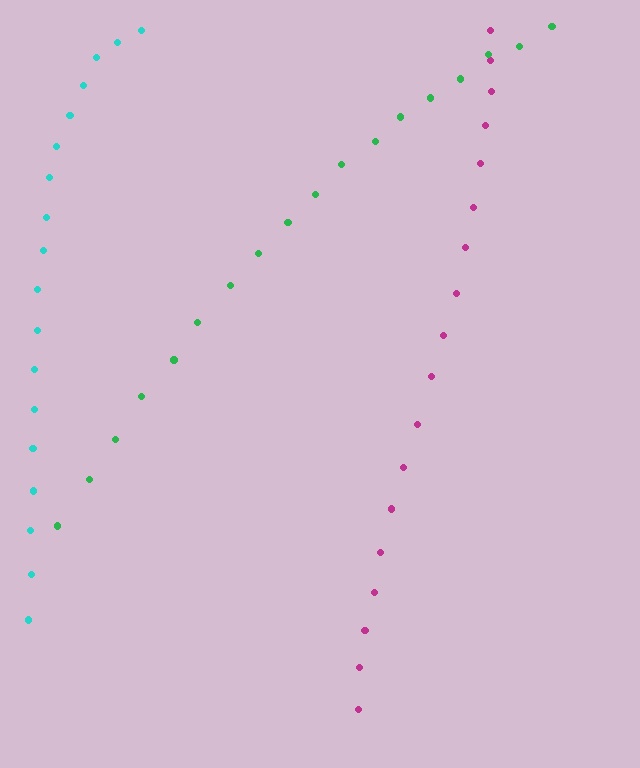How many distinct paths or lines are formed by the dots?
There are 3 distinct paths.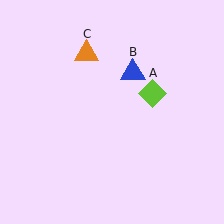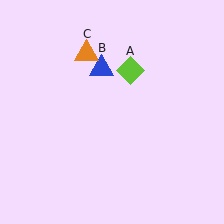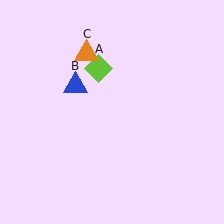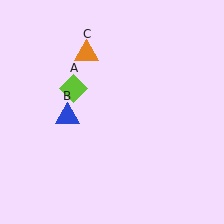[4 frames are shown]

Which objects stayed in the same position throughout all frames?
Orange triangle (object C) remained stationary.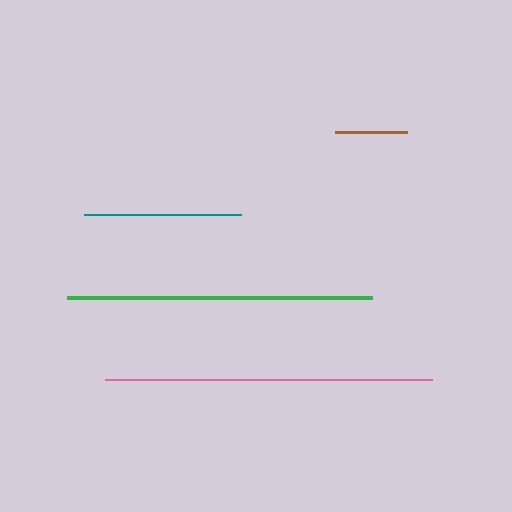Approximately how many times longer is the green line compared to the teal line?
The green line is approximately 1.9 times the length of the teal line.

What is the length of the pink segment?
The pink segment is approximately 327 pixels long.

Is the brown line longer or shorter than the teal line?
The teal line is longer than the brown line.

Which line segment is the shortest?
The brown line is the shortest at approximately 72 pixels.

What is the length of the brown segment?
The brown segment is approximately 72 pixels long.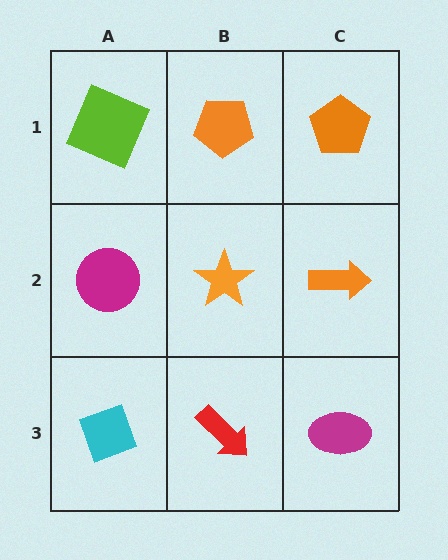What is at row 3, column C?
A magenta ellipse.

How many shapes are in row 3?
3 shapes.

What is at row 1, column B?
An orange pentagon.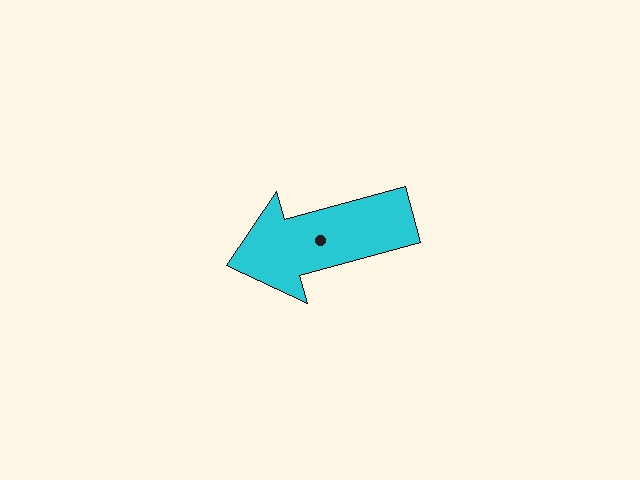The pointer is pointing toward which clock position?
Roughly 8 o'clock.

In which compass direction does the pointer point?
West.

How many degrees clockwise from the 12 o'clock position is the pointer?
Approximately 255 degrees.